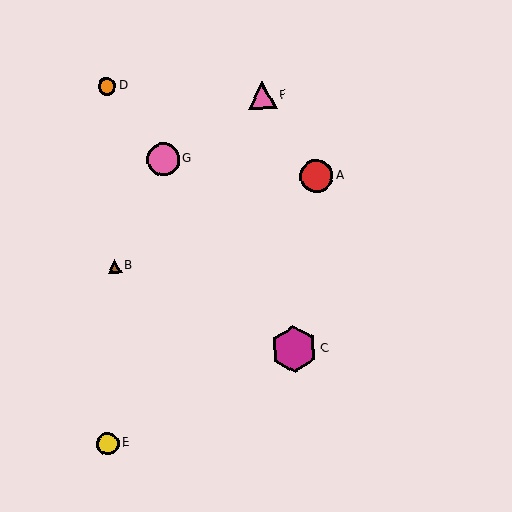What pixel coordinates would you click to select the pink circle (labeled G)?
Click at (163, 159) to select the pink circle G.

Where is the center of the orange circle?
The center of the orange circle is at (107, 86).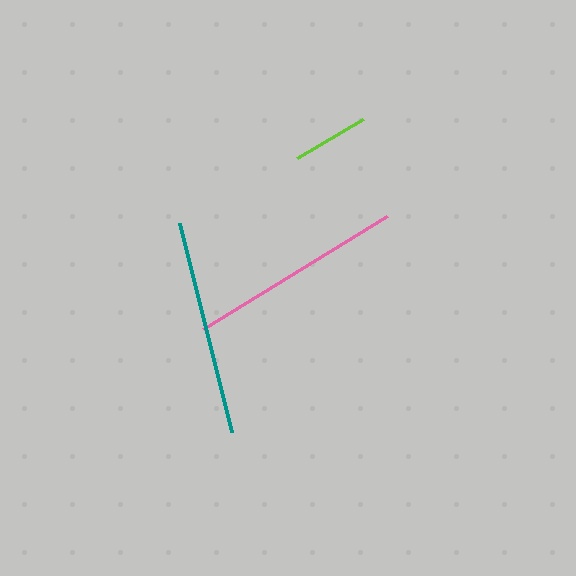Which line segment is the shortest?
The lime line is the shortest at approximately 76 pixels.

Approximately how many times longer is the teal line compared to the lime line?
The teal line is approximately 2.8 times the length of the lime line.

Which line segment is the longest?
The pink line is the longest at approximately 216 pixels.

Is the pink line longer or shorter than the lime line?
The pink line is longer than the lime line.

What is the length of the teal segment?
The teal segment is approximately 216 pixels long.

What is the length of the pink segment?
The pink segment is approximately 216 pixels long.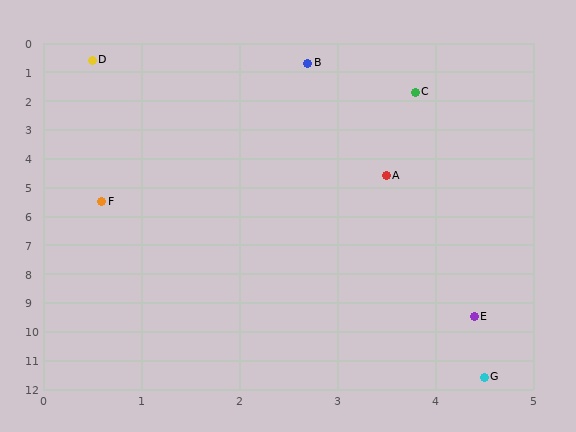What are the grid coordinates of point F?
Point F is at approximately (0.6, 5.5).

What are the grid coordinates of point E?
Point E is at approximately (4.4, 9.5).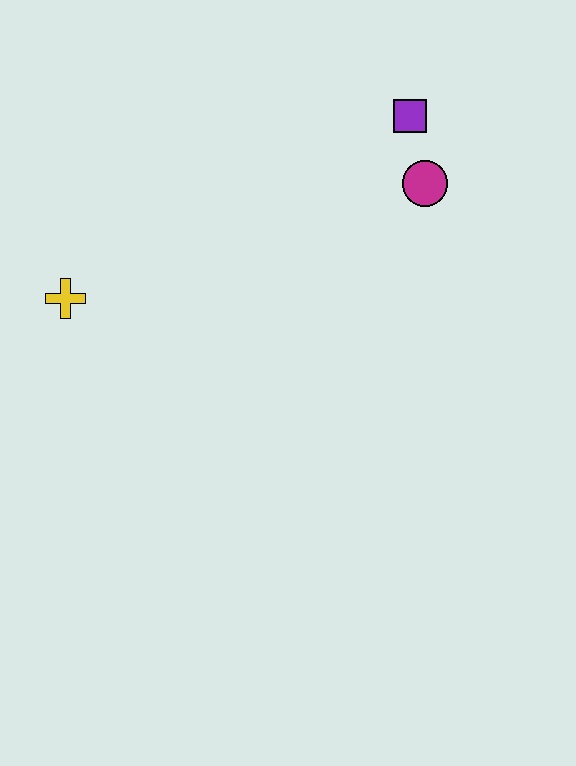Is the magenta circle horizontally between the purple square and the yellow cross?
No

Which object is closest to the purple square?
The magenta circle is closest to the purple square.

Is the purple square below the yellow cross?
No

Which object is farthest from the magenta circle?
The yellow cross is farthest from the magenta circle.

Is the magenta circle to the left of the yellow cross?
No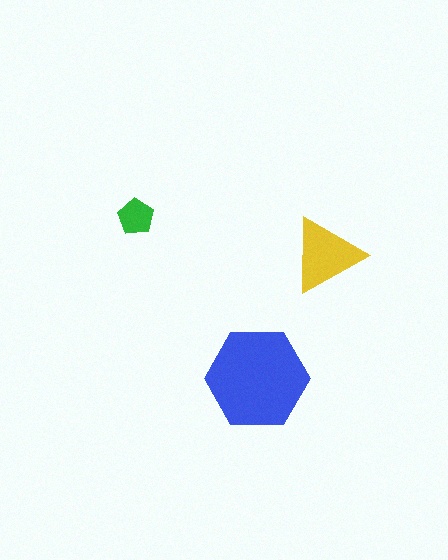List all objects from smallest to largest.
The green pentagon, the yellow triangle, the blue hexagon.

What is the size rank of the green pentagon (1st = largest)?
3rd.